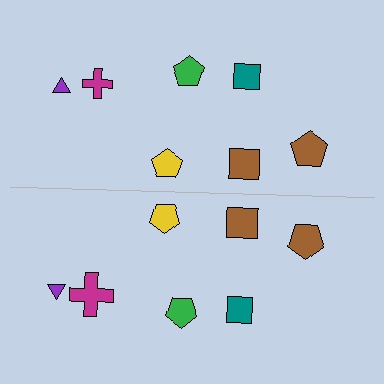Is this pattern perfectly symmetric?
No, the pattern is not perfectly symmetric. The magenta cross on the bottom side has a different size than its mirror counterpart.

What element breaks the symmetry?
The magenta cross on the bottom side has a different size than its mirror counterpart.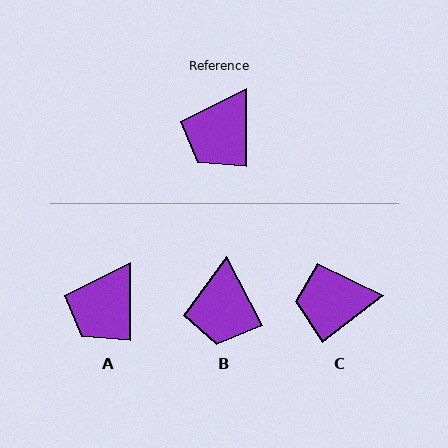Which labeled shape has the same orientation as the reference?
A.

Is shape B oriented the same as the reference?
No, it is off by about 27 degrees.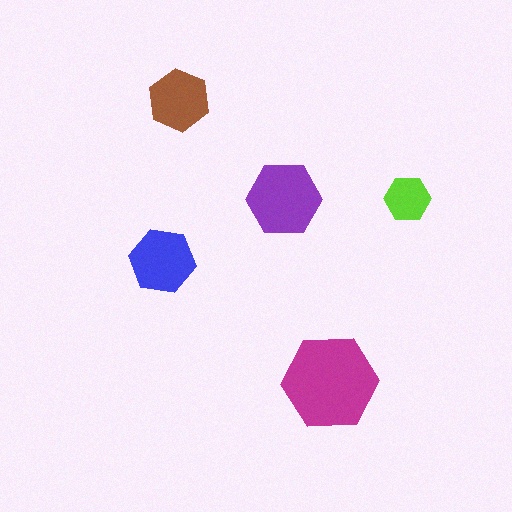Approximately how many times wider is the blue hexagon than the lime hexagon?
About 1.5 times wider.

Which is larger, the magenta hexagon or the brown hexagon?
The magenta one.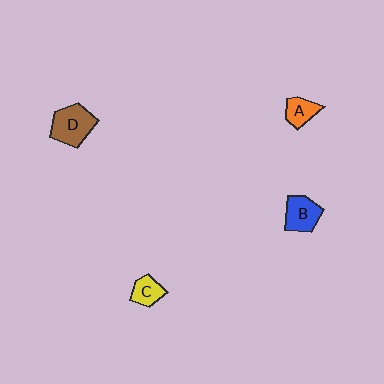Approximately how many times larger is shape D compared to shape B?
Approximately 1.3 times.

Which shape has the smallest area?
Shape C (yellow).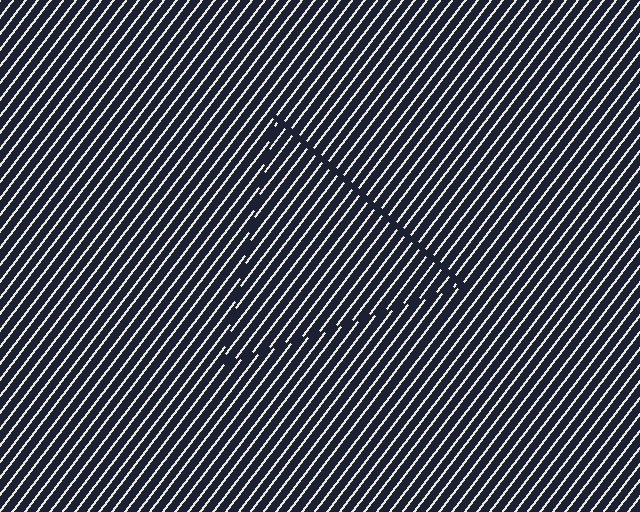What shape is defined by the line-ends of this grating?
An illusory triangle. The interior of the shape contains the same grating, shifted by half a period — the contour is defined by the phase discontinuity where line-ends from the inner and outer gratings abut.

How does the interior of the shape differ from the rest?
The interior of the shape contains the same grating, shifted by half a period — the contour is defined by the phase discontinuity where line-ends from the inner and outer gratings abut.